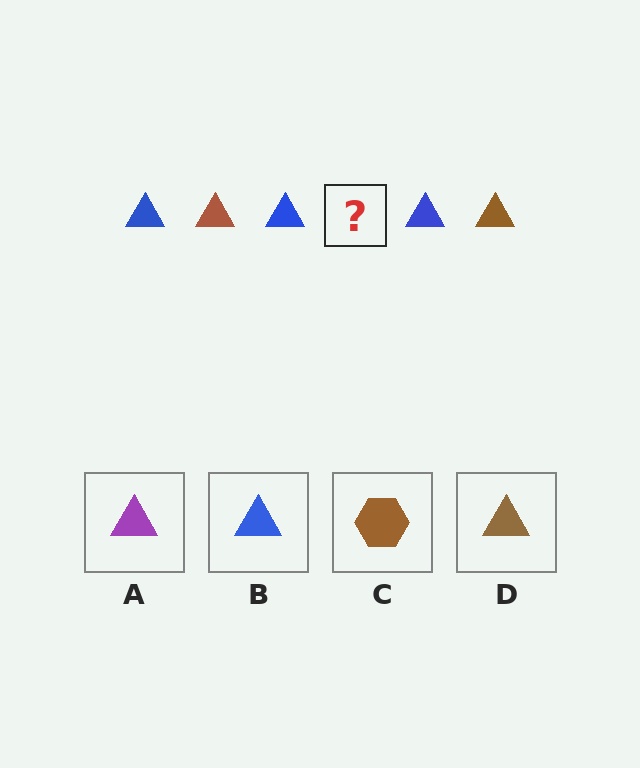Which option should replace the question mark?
Option D.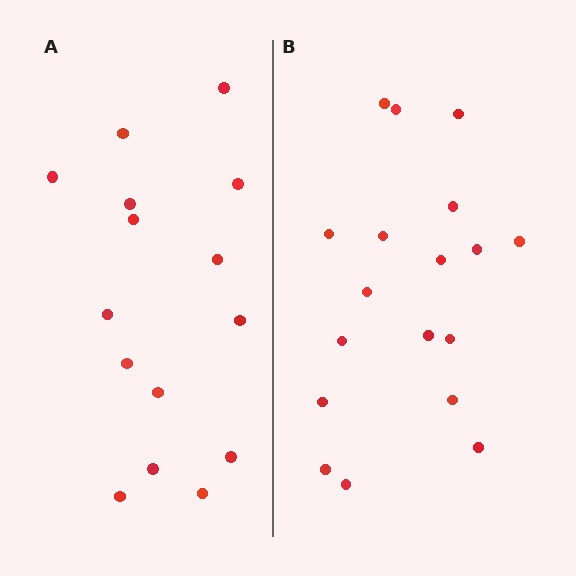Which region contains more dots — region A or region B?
Region B (the right region) has more dots.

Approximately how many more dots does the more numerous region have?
Region B has just a few more — roughly 2 or 3 more dots than region A.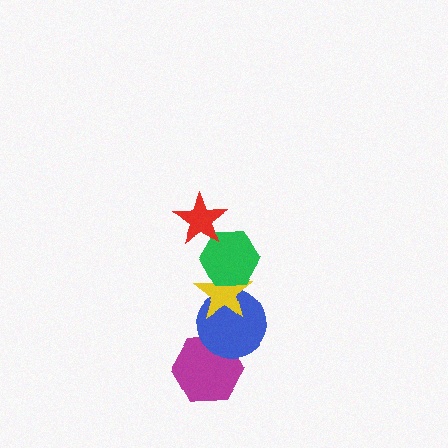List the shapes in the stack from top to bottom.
From top to bottom: the red star, the green hexagon, the yellow star, the blue circle, the magenta hexagon.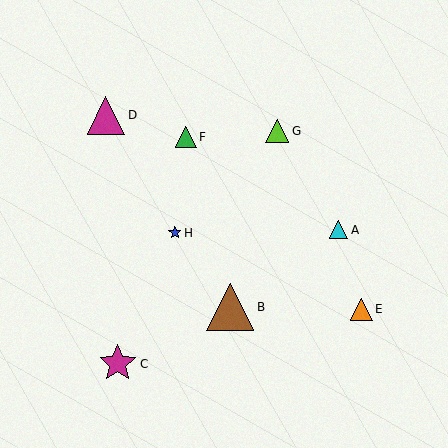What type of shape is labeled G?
Shape G is a lime triangle.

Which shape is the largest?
The brown triangle (labeled B) is the largest.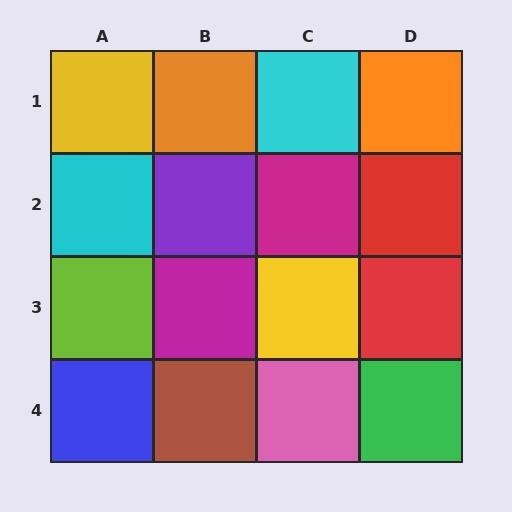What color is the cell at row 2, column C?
Magenta.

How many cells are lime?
1 cell is lime.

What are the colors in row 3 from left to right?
Lime, magenta, yellow, red.